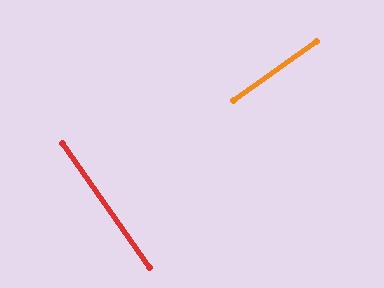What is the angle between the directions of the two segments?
Approximately 90 degrees.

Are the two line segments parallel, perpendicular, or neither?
Perpendicular — they meet at approximately 90°.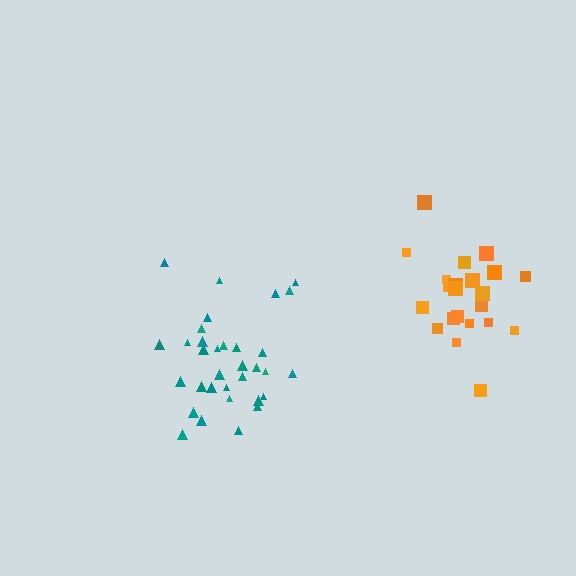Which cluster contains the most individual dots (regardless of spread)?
Teal (33).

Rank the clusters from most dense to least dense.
teal, orange.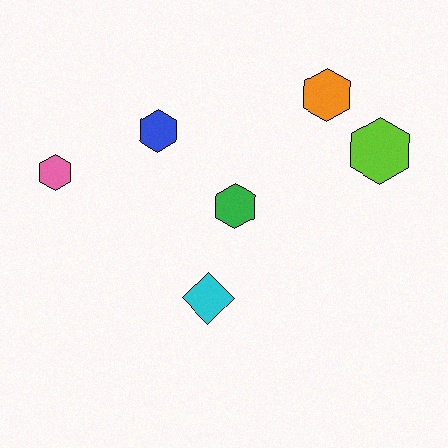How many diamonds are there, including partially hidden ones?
There is 1 diamond.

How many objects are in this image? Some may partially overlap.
There are 6 objects.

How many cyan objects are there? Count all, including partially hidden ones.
There is 1 cyan object.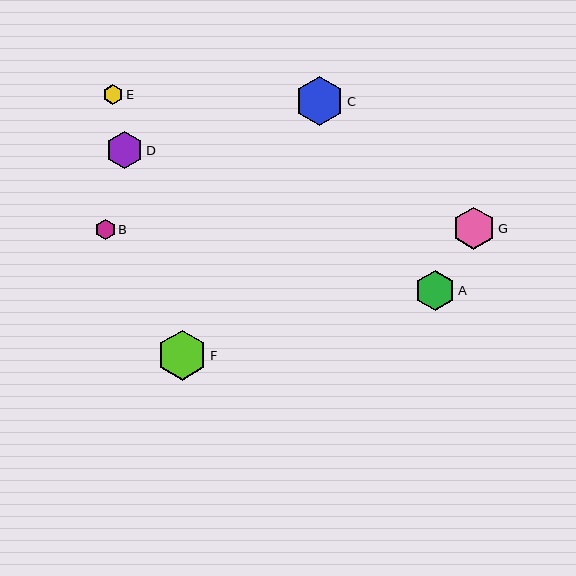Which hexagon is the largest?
Hexagon F is the largest with a size of approximately 50 pixels.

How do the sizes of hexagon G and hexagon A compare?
Hexagon G and hexagon A are approximately the same size.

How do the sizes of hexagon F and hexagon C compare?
Hexagon F and hexagon C are approximately the same size.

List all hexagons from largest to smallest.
From largest to smallest: F, C, G, A, D, B, E.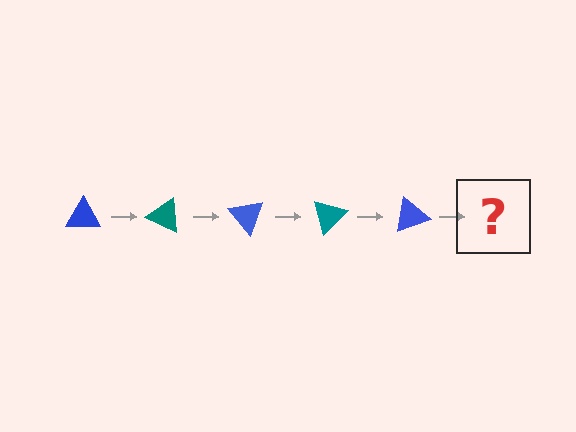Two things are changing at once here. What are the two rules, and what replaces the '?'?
The two rules are that it rotates 25 degrees each step and the color cycles through blue and teal. The '?' should be a teal triangle, rotated 125 degrees from the start.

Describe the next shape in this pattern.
It should be a teal triangle, rotated 125 degrees from the start.